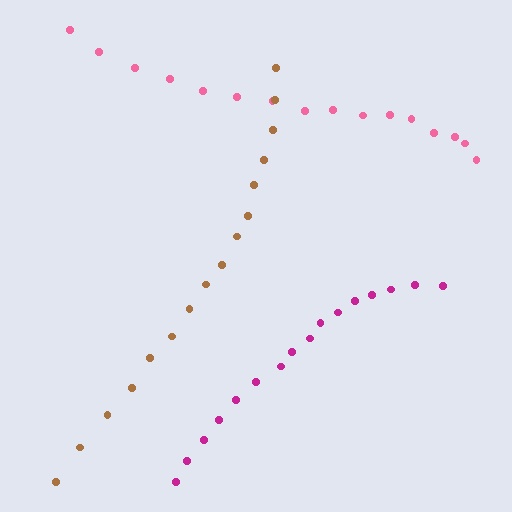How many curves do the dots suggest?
There are 3 distinct paths.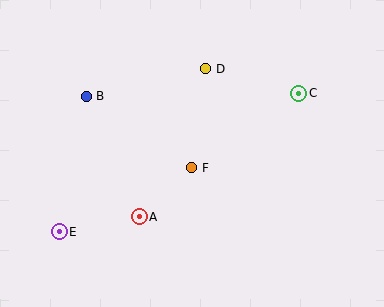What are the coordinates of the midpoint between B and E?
The midpoint between B and E is at (73, 164).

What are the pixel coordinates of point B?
Point B is at (86, 96).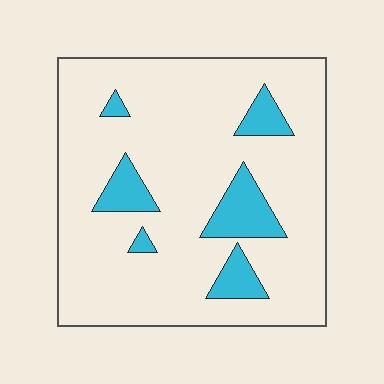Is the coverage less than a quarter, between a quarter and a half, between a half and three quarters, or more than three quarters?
Less than a quarter.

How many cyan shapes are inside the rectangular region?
6.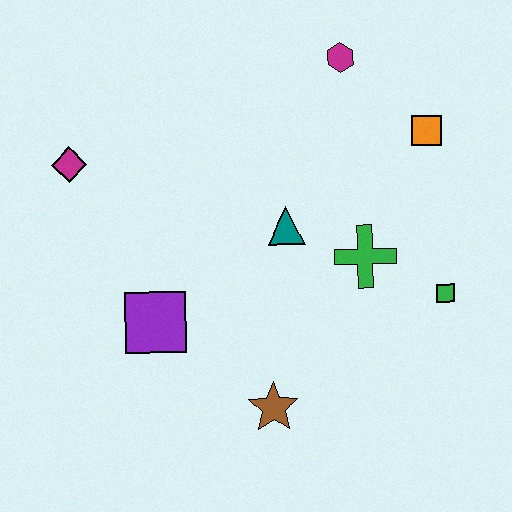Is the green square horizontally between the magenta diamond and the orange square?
No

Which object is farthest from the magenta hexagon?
The brown star is farthest from the magenta hexagon.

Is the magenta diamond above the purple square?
Yes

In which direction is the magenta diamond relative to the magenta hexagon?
The magenta diamond is to the left of the magenta hexagon.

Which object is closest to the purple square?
The brown star is closest to the purple square.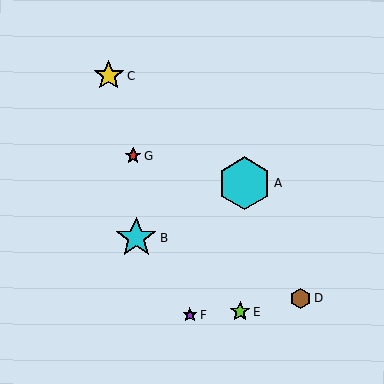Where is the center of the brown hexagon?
The center of the brown hexagon is at (300, 299).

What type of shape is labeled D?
Shape D is a brown hexagon.